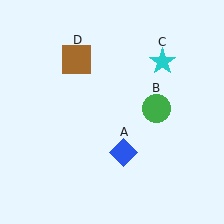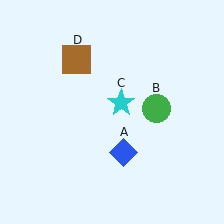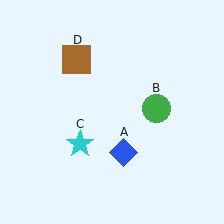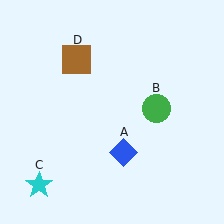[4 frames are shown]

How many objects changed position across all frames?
1 object changed position: cyan star (object C).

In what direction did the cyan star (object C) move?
The cyan star (object C) moved down and to the left.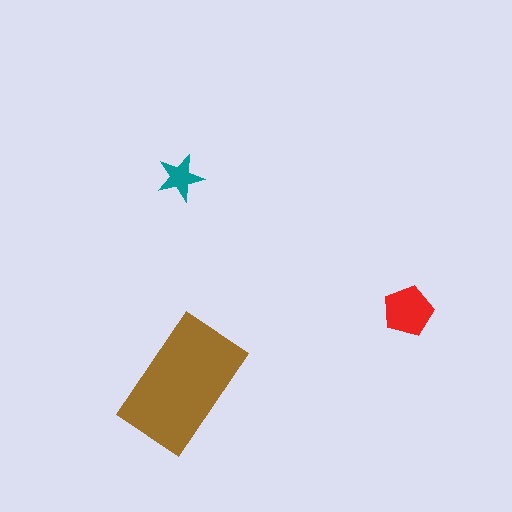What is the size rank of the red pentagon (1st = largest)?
2nd.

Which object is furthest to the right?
The red pentagon is rightmost.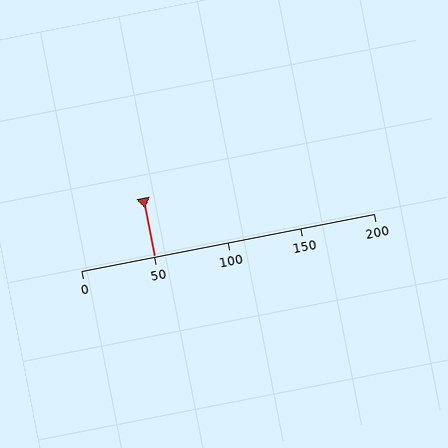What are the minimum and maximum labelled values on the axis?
The axis runs from 0 to 200.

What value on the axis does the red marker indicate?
The marker indicates approximately 50.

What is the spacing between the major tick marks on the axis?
The major ticks are spaced 50 apart.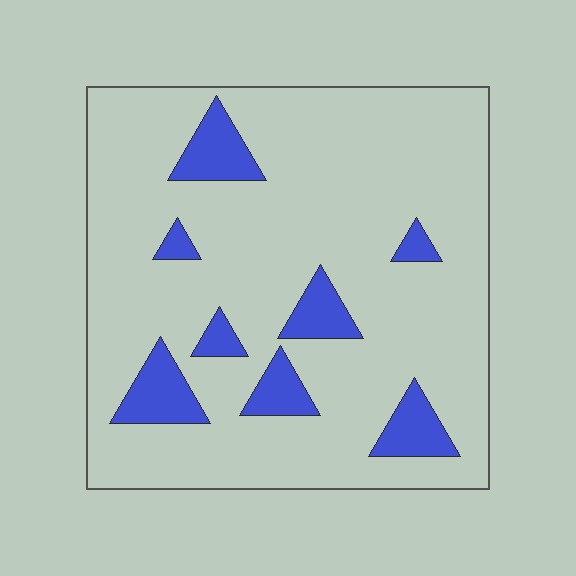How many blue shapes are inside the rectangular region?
8.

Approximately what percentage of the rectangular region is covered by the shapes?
Approximately 15%.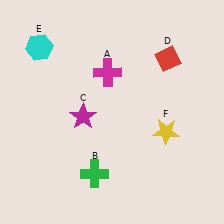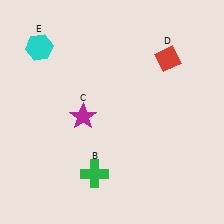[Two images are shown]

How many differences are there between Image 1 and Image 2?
There are 2 differences between the two images.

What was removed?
The yellow star (F), the magenta cross (A) were removed in Image 2.